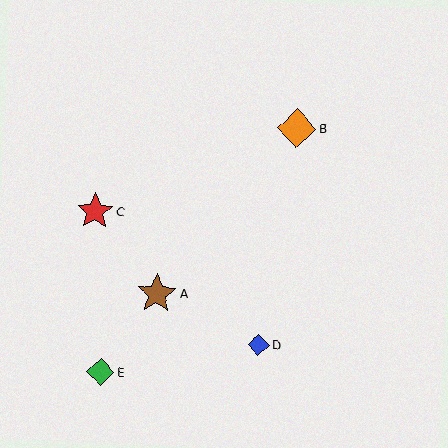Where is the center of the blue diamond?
The center of the blue diamond is at (259, 345).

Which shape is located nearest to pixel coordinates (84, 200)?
The red star (labeled C) at (95, 211) is nearest to that location.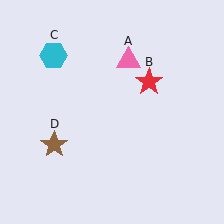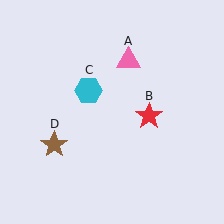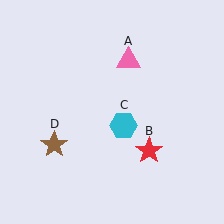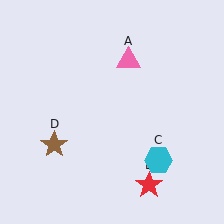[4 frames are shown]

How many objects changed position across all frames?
2 objects changed position: red star (object B), cyan hexagon (object C).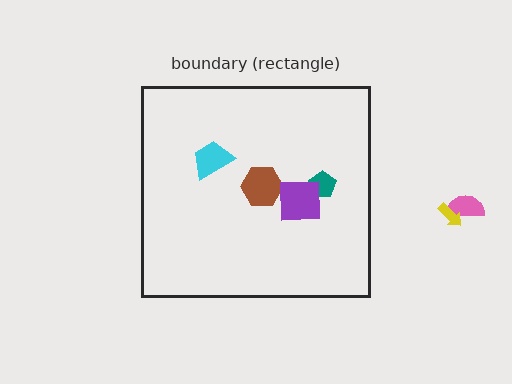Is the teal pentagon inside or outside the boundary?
Inside.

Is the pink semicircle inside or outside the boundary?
Outside.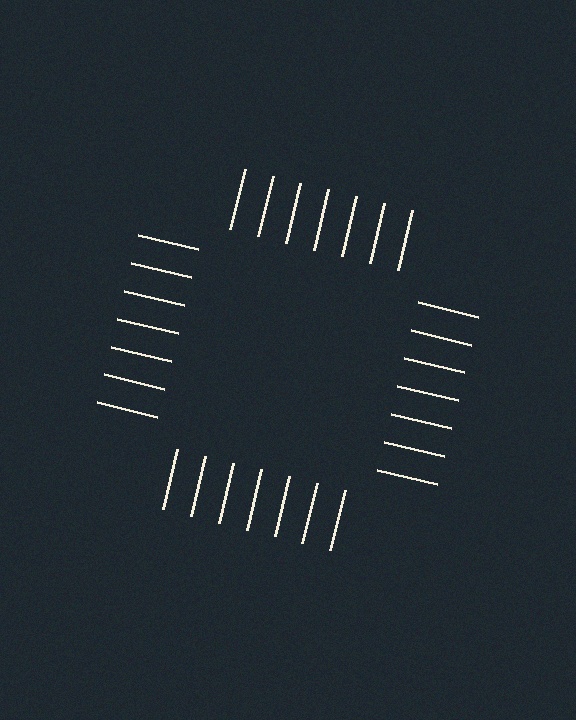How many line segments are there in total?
28 — 7 along each of the 4 edges.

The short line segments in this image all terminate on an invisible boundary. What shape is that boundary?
An illusory square — the line segments terminate on its edges but no continuous stroke is drawn.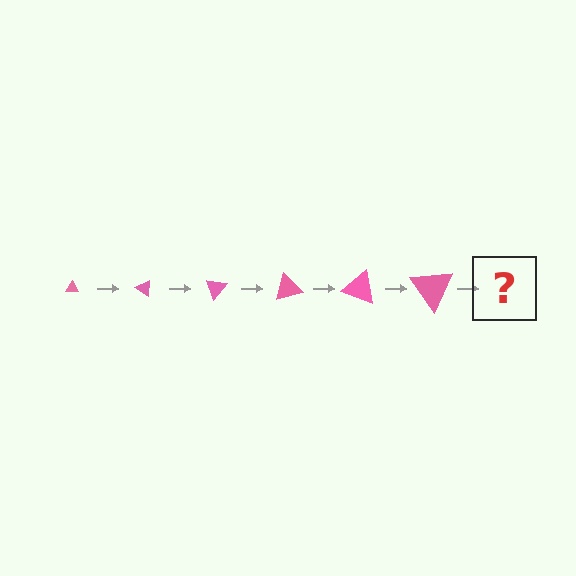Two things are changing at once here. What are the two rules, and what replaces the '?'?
The two rules are that the triangle grows larger each step and it rotates 35 degrees each step. The '?' should be a triangle, larger than the previous one and rotated 210 degrees from the start.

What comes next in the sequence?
The next element should be a triangle, larger than the previous one and rotated 210 degrees from the start.